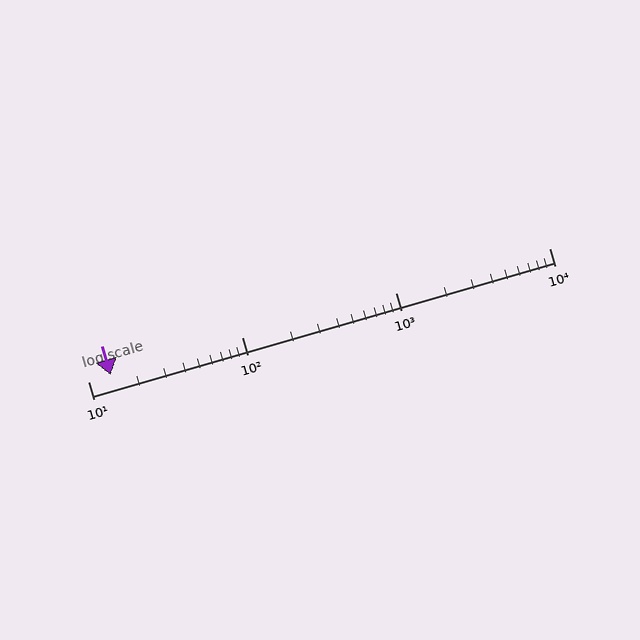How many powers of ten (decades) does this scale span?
The scale spans 3 decades, from 10 to 10000.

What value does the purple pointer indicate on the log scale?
The pointer indicates approximately 14.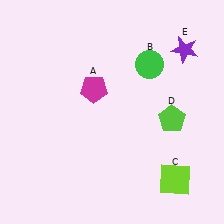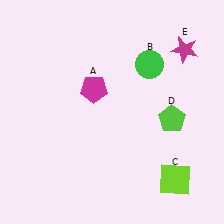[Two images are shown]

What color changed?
The star (E) changed from purple in Image 1 to magenta in Image 2.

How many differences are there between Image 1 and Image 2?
There is 1 difference between the two images.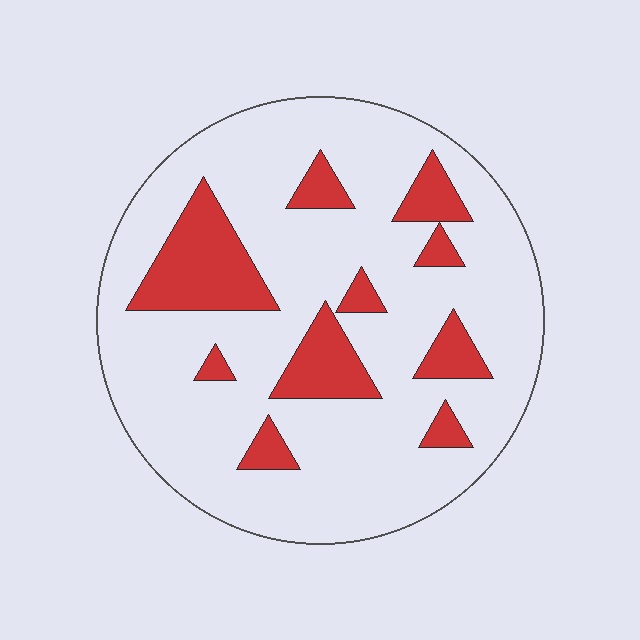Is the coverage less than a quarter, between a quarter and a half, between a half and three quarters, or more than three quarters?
Less than a quarter.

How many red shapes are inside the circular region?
10.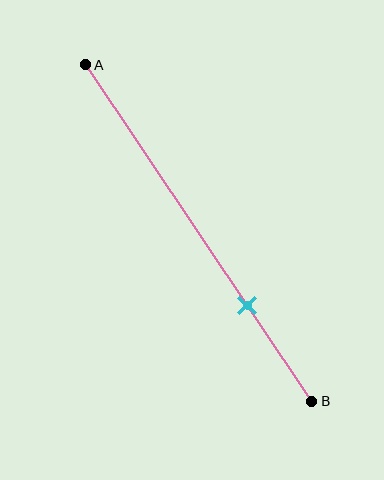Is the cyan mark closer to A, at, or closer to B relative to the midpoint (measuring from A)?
The cyan mark is closer to point B than the midpoint of segment AB.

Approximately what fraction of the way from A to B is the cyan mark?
The cyan mark is approximately 70% of the way from A to B.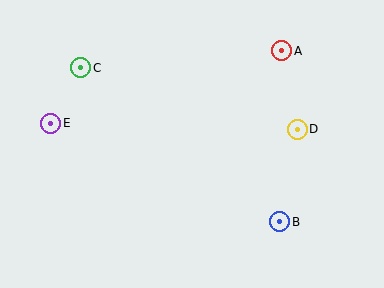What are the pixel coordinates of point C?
Point C is at (81, 68).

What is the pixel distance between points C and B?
The distance between C and B is 252 pixels.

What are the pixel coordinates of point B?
Point B is at (280, 222).